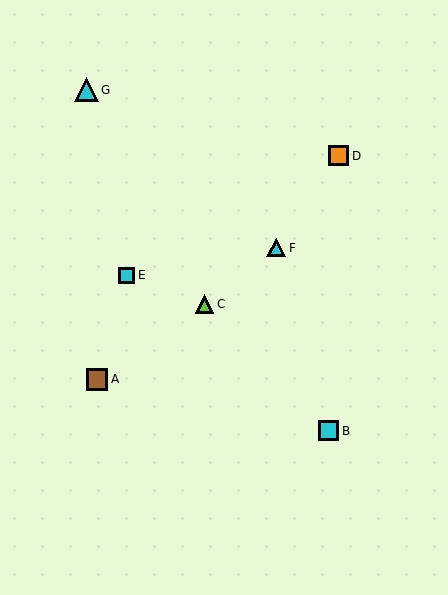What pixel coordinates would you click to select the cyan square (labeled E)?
Click at (127, 275) to select the cyan square E.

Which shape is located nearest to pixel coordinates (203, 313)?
The lime triangle (labeled C) at (205, 304) is nearest to that location.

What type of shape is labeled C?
Shape C is a lime triangle.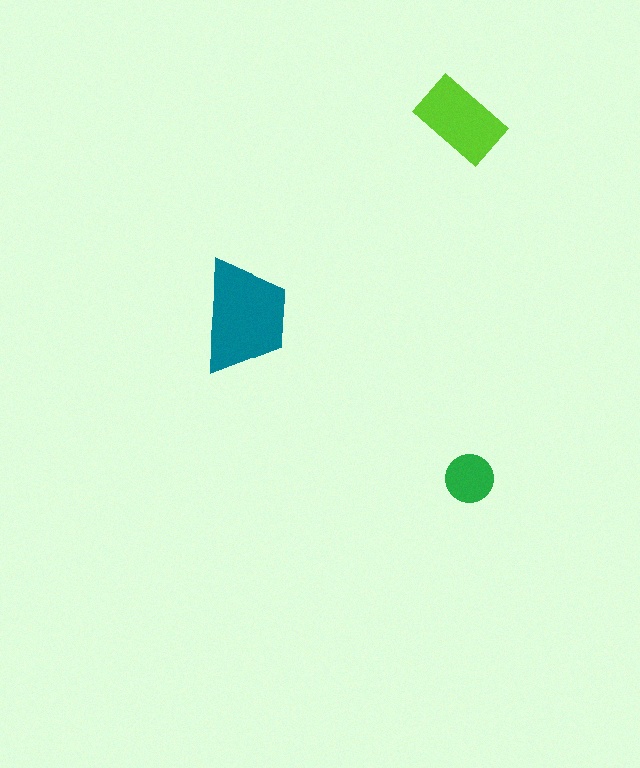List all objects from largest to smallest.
The teal trapezoid, the lime rectangle, the green circle.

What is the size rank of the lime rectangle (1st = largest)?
2nd.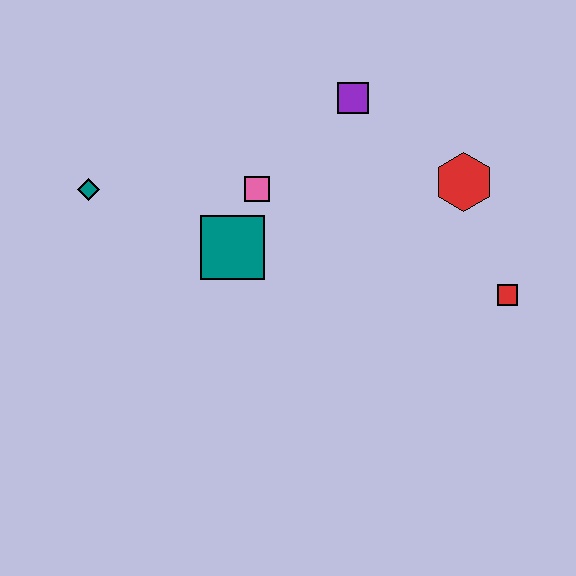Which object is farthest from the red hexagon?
The teal diamond is farthest from the red hexagon.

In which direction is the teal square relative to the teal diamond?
The teal square is to the right of the teal diamond.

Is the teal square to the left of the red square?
Yes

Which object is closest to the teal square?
The pink square is closest to the teal square.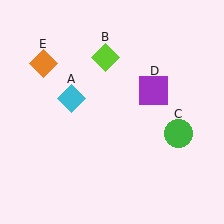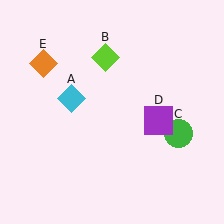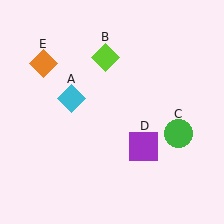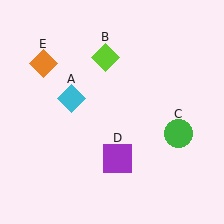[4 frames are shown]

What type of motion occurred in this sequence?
The purple square (object D) rotated clockwise around the center of the scene.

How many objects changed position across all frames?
1 object changed position: purple square (object D).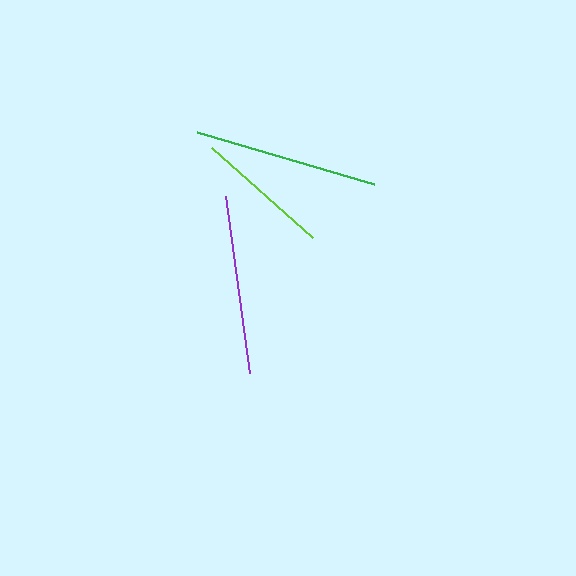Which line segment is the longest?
The green line is the longest at approximately 185 pixels.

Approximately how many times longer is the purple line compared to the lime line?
The purple line is approximately 1.3 times the length of the lime line.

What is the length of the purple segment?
The purple segment is approximately 179 pixels long.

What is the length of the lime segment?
The lime segment is approximately 136 pixels long.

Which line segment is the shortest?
The lime line is the shortest at approximately 136 pixels.